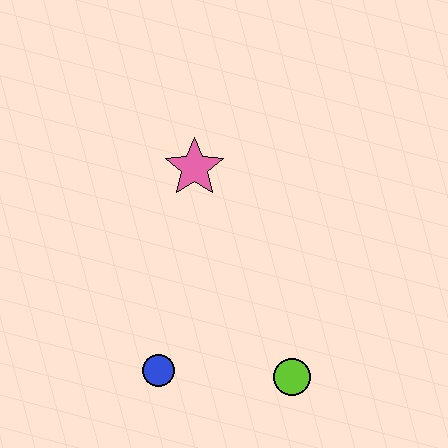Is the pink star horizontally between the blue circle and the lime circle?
Yes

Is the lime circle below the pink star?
Yes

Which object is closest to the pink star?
The blue circle is closest to the pink star.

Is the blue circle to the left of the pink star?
Yes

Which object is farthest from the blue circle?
The pink star is farthest from the blue circle.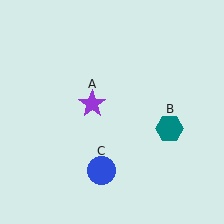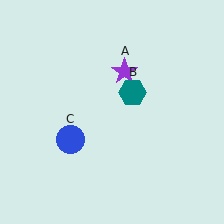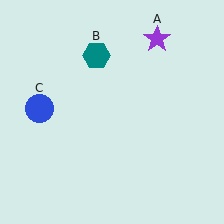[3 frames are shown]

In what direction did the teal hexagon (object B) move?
The teal hexagon (object B) moved up and to the left.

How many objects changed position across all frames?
3 objects changed position: purple star (object A), teal hexagon (object B), blue circle (object C).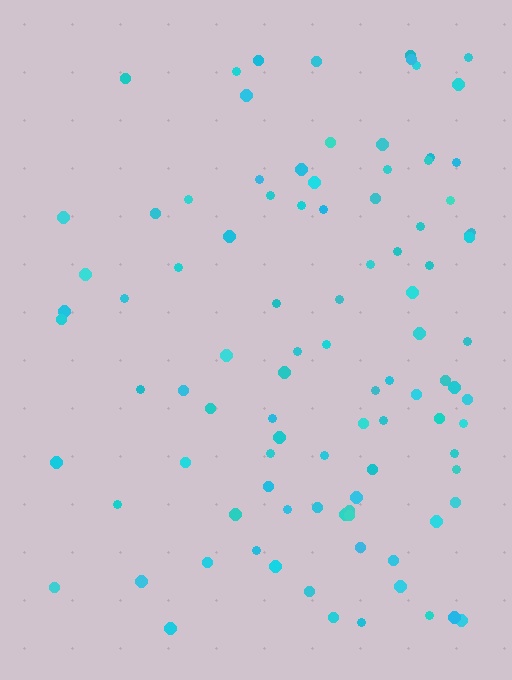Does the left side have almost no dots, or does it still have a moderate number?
Still a moderate number, just noticeably fewer than the right.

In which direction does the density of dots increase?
From left to right, with the right side densest.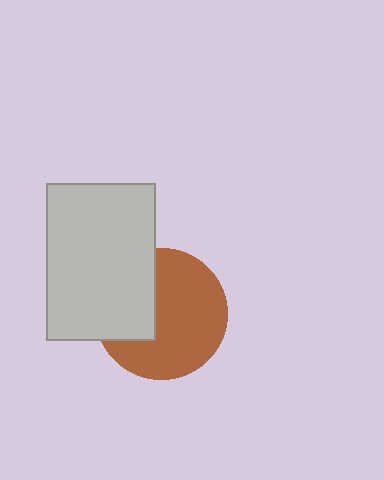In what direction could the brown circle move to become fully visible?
The brown circle could move right. That would shift it out from behind the light gray rectangle entirely.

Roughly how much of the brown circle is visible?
Most of it is visible (roughly 66%).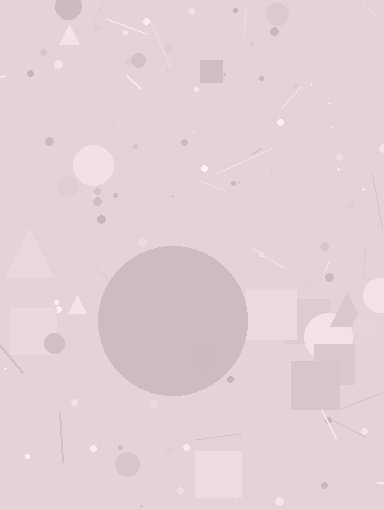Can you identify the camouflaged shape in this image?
The camouflaged shape is a circle.